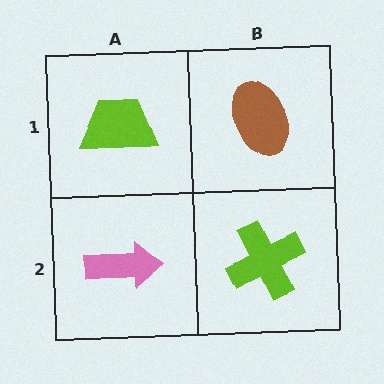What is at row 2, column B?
A lime cross.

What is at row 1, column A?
A lime trapezoid.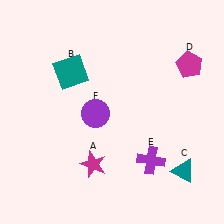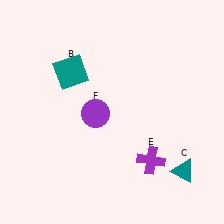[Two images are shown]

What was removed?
The magenta pentagon (D), the magenta star (A) were removed in Image 2.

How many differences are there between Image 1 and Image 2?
There are 2 differences between the two images.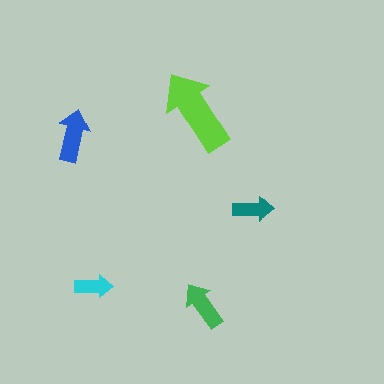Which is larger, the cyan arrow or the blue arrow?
The blue one.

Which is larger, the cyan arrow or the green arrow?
The green one.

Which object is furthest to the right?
The teal arrow is rightmost.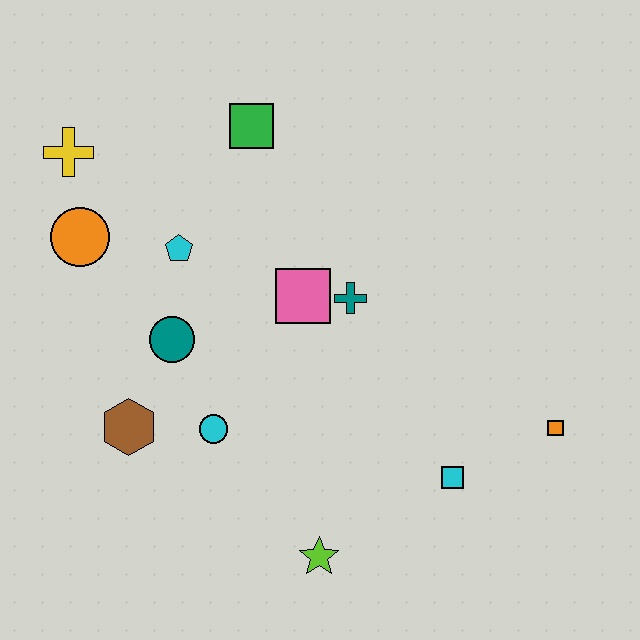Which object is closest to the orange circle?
The yellow cross is closest to the orange circle.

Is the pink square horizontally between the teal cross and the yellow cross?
Yes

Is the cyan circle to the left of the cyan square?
Yes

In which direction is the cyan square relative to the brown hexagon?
The cyan square is to the right of the brown hexagon.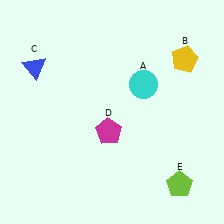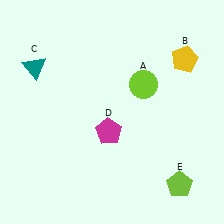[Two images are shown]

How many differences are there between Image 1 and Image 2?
There are 2 differences between the two images.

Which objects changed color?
A changed from cyan to lime. C changed from blue to teal.